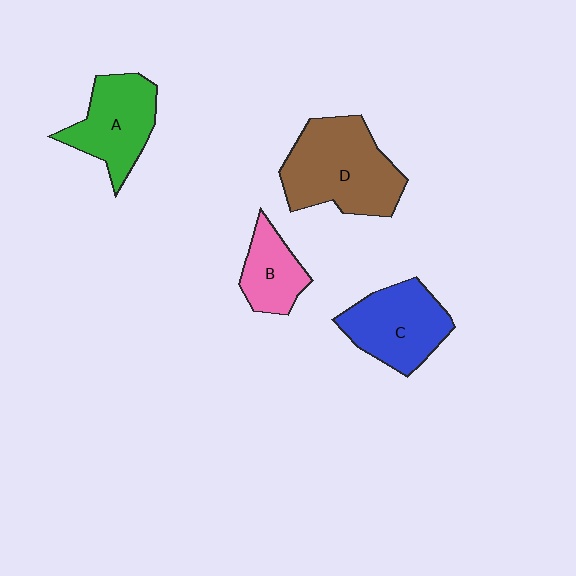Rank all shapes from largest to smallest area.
From largest to smallest: D (brown), C (blue), A (green), B (pink).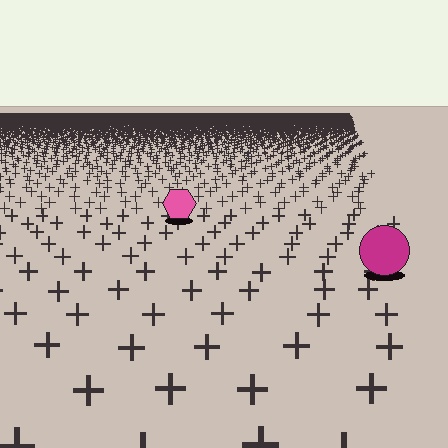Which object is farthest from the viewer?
The pink hexagon is farthest from the viewer. It appears smaller and the ground texture around it is denser.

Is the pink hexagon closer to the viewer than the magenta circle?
No. The magenta circle is closer — you can tell from the texture gradient: the ground texture is coarser near it.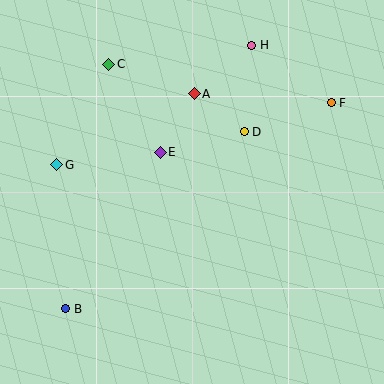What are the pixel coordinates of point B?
Point B is at (66, 309).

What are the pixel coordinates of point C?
Point C is at (109, 64).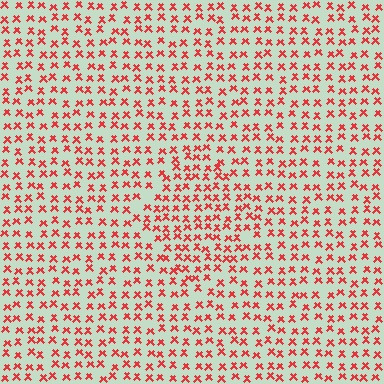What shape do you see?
I see a diamond.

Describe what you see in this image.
The image contains small red elements arranged at two different densities. A diamond-shaped region is visible where the elements are more densely packed than the surrounding area.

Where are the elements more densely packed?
The elements are more densely packed inside the diamond boundary.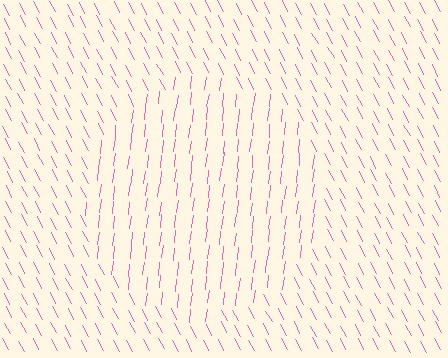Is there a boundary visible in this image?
Yes, there is a texture boundary formed by a change in line orientation.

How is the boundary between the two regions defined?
The boundary is defined purely by a change in line orientation (approximately 34 degrees difference). All lines are the same color and thickness.